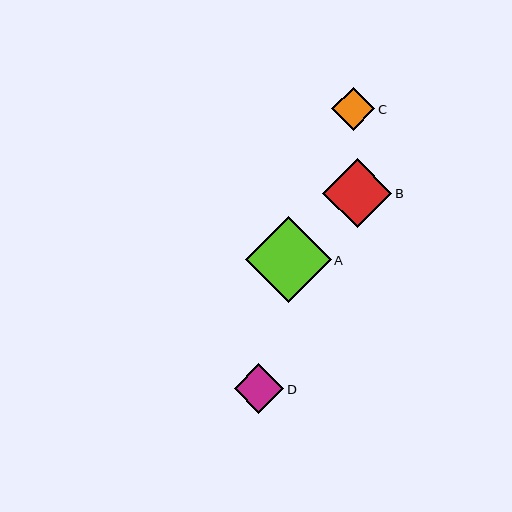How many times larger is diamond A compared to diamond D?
Diamond A is approximately 1.7 times the size of diamond D.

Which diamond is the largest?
Diamond A is the largest with a size of approximately 86 pixels.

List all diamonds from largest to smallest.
From largest to smallest: A, B, D, C.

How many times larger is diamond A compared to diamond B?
Diamond A is approximately 1.2 times the size of diamond B.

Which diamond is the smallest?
Diamond C is the smallest with a size of approximately 43 pixels.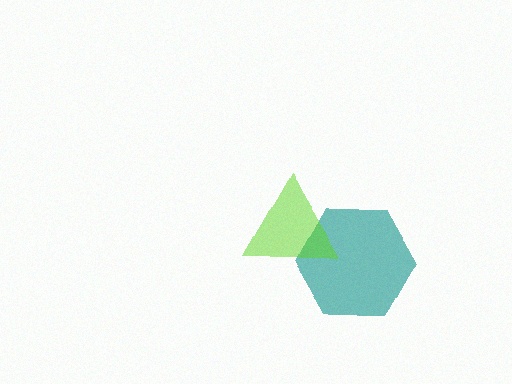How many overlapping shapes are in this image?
There are 2 overlapping shapes in the image.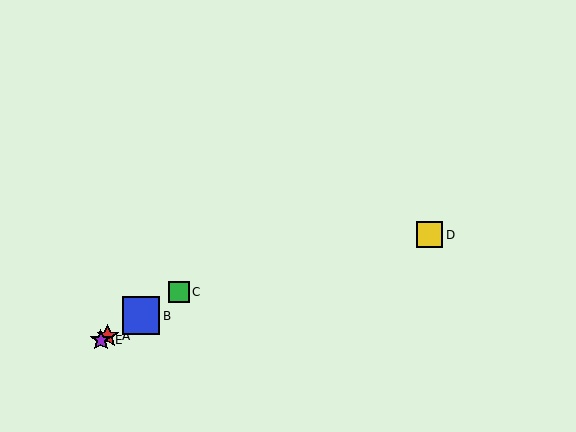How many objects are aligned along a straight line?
4 objects (A, B, C, E) are aligned along a straight line.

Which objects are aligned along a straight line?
Objects A, B, C, E are aligned along a straight line.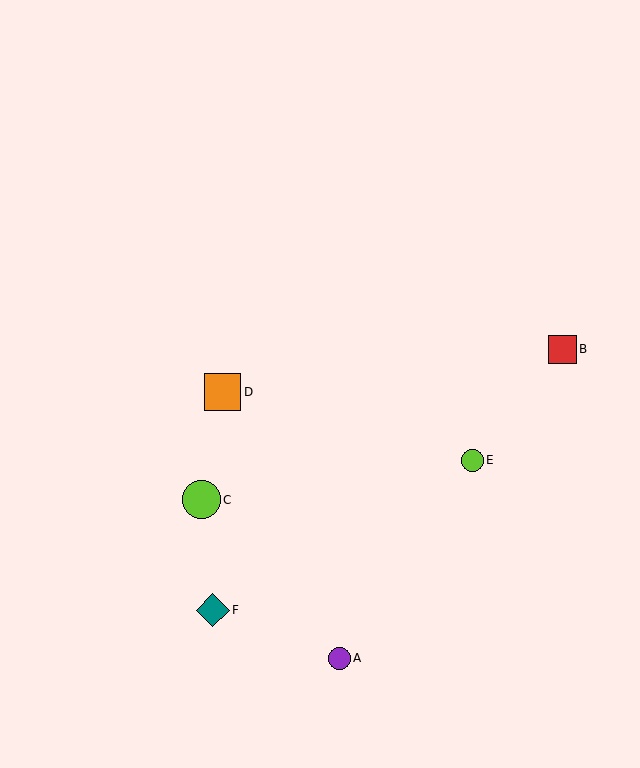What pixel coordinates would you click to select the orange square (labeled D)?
Click at (223, 392) to select the orange square D.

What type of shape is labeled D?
Shape D is an orange square.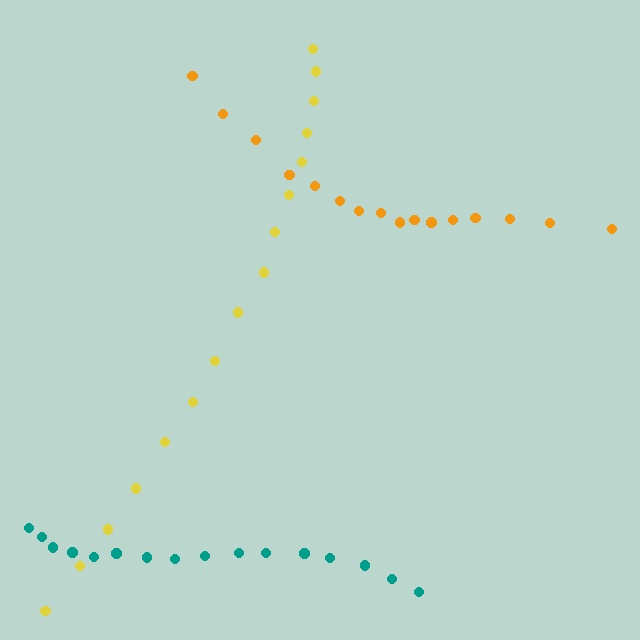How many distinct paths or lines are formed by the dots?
There are 3 distinct paths.